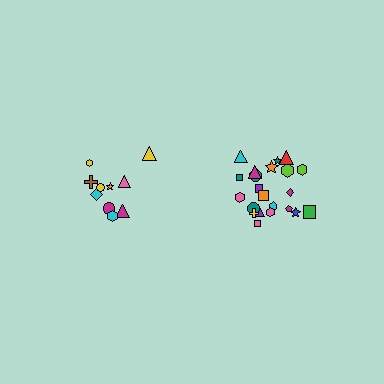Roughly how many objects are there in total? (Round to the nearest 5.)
Roughly 30 objects in total.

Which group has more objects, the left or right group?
The right group.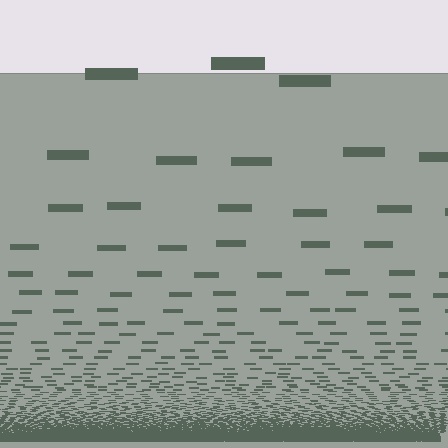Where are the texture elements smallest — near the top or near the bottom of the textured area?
Near the bottom.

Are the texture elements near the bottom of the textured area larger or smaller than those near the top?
Smaller. The gradient is inverted — elements near the bottom are smaller and denser.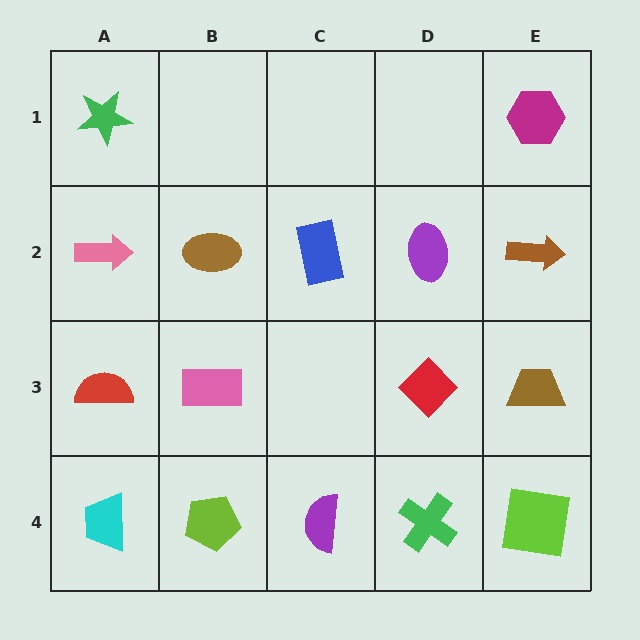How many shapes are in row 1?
2 shapes.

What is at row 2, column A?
A pink arrow.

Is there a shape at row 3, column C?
No, that cell is empty.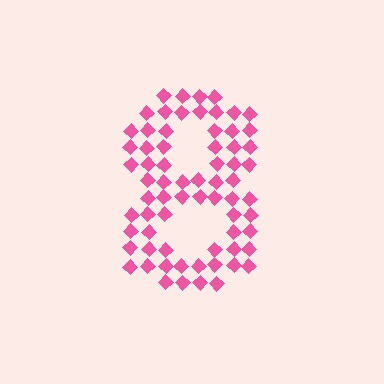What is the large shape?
The large shape is the digit 8.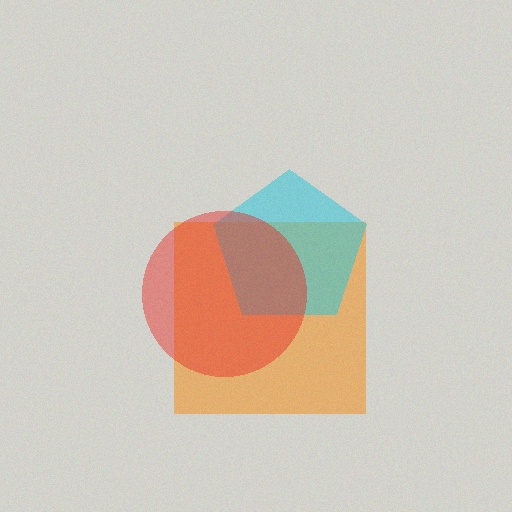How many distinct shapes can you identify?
There are 3 distinct shapes: an orange square, a cyan pentagon, a red circle.